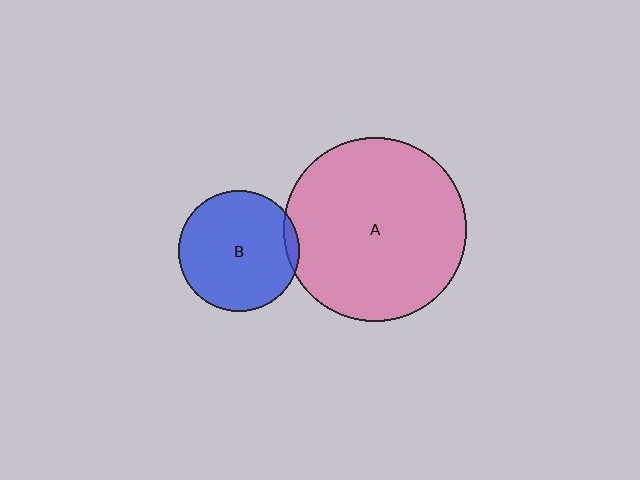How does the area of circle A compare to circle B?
Approximately 2.3 times.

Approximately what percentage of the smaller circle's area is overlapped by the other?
Approximately 5%.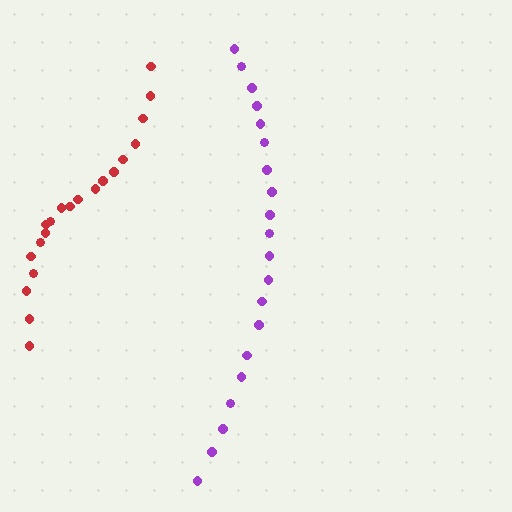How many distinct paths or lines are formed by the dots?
There are 2 distinct paths.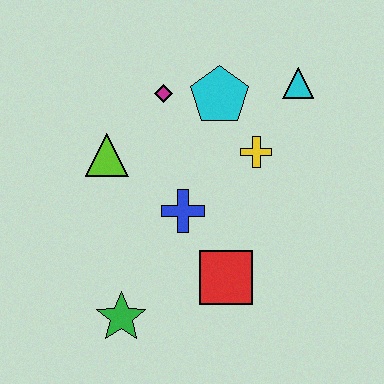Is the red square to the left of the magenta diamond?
No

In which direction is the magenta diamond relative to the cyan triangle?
The magenta diamond is to the left of the cyan triangle.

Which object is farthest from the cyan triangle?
The green star is farthest from the cyan triangle.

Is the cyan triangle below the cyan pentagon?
No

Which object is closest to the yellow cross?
The cyan pentagon is closest to the yellow cross.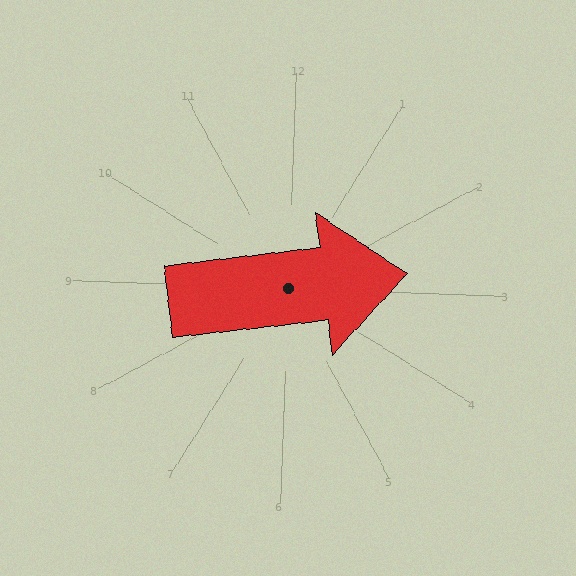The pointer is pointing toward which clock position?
Roughly 3 o'clock.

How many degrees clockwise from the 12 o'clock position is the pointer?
Approximately 81 degrees.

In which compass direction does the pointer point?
East.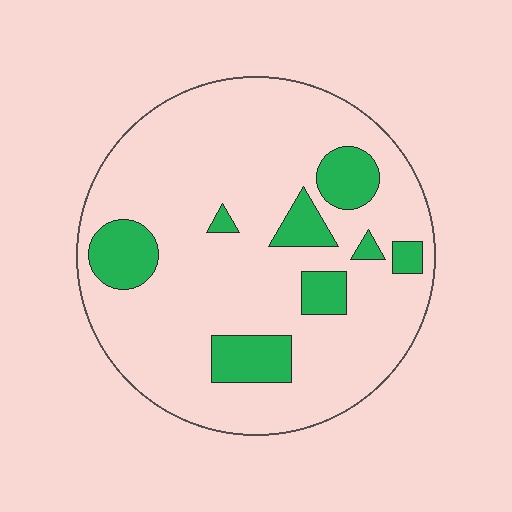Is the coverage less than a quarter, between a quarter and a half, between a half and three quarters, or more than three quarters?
Less than a quarter.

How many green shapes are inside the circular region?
8.